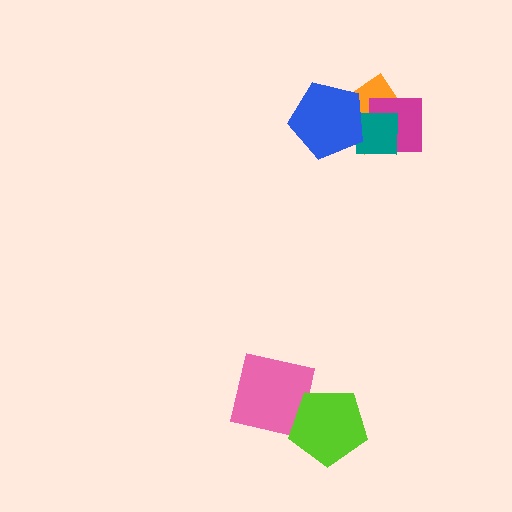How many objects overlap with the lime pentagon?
1 object overlaps with the lime pentagon.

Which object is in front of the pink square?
The lime pentagon is in front of the pink square.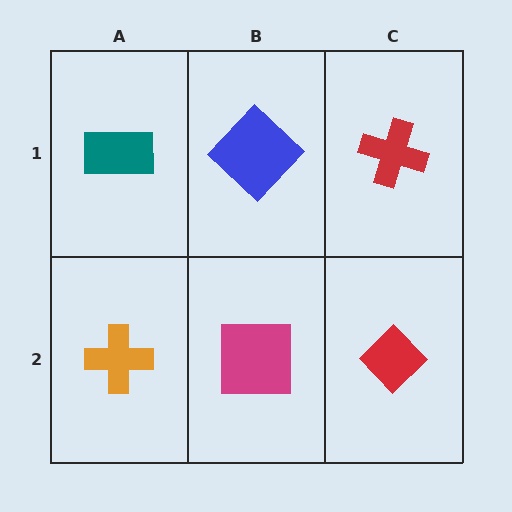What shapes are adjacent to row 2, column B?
A blue diamond (row 1, column B), an orange cross (row 2, column A), a red diamond (row 2, column C).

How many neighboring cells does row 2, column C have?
2.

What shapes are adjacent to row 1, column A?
An orange cross (row 2, column A), a blue diamond (row 1, column B).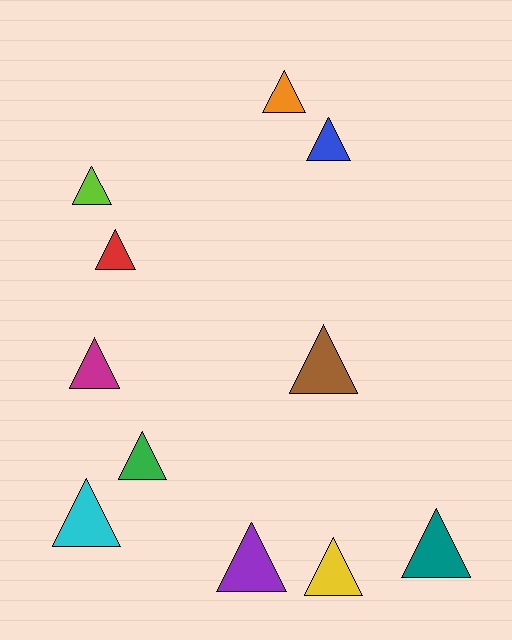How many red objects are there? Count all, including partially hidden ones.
There is 1 red object.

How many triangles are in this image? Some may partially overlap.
There are 11 triangles.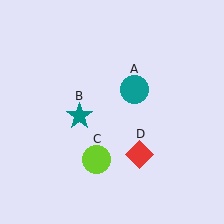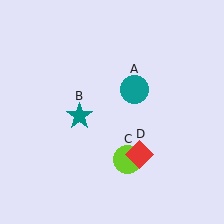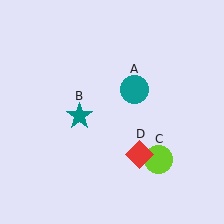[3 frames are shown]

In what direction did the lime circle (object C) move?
The lime circle (object C) moved right.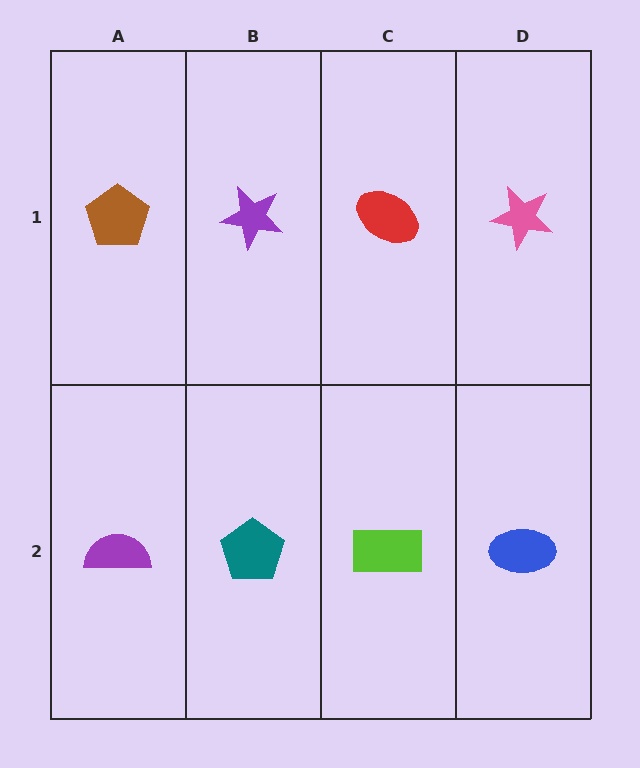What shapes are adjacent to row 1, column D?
A blue ellipse (row 2, column D), a red ellipse (row 1, column C).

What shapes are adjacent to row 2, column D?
A pink star (row 1, column D), a lime rectangle (row 2, column C).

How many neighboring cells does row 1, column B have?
3.